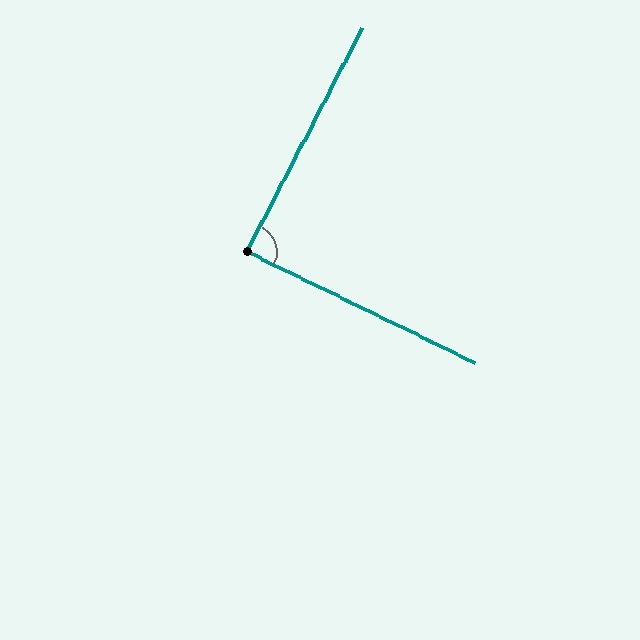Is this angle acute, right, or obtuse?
It is approximately a right angle.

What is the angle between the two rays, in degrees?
Approximately 89 degrees.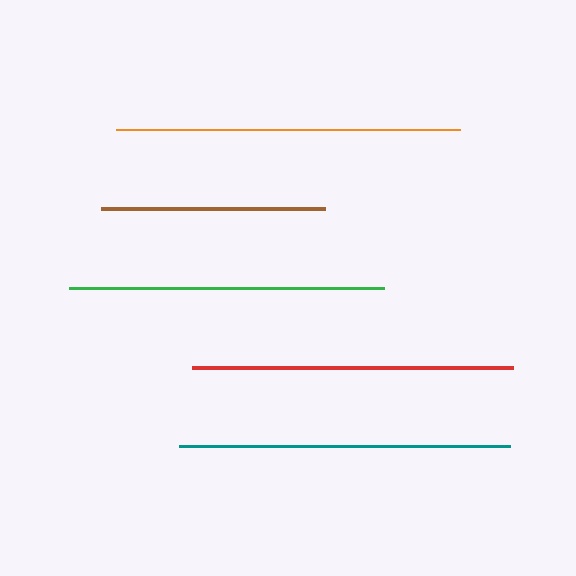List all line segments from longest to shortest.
From longest to shortest: orange, teal, red, green, brown.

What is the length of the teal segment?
The teal segment is approximately 331 pixels long.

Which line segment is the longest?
The orange line is the longest at approximately 343 pixels.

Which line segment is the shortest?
The brown line is the shortest at approximately 224 pixels.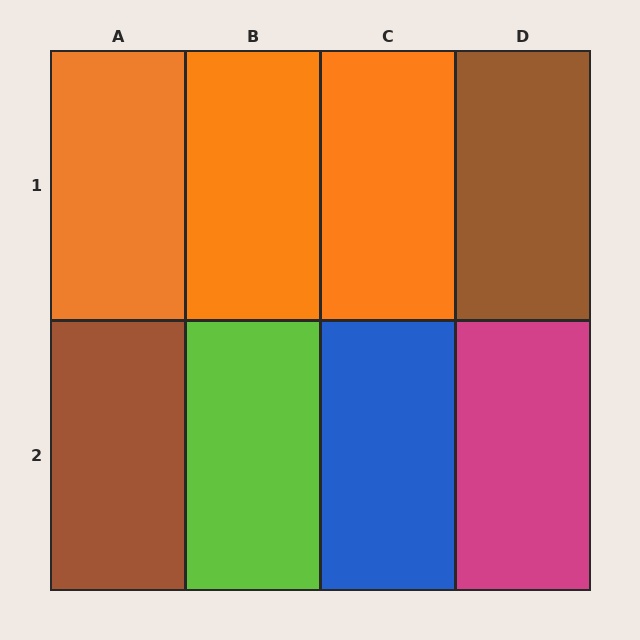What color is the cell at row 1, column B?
Orange.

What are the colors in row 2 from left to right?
Brown, lime, blue, magenta.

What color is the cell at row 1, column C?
Orange.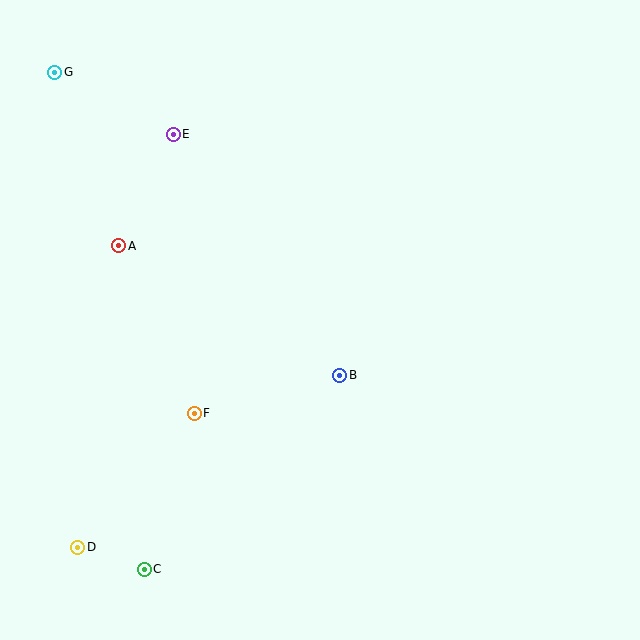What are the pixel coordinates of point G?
Point G is at (55, 72).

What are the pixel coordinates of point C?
Point C is at (144, 569).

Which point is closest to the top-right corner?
Point B is closest to the top-right corner.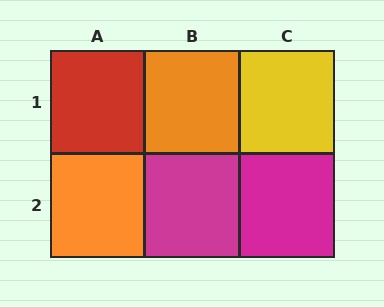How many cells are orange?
2 cells are orange.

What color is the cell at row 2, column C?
Magenta.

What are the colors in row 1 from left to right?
Red, orange, yellow.